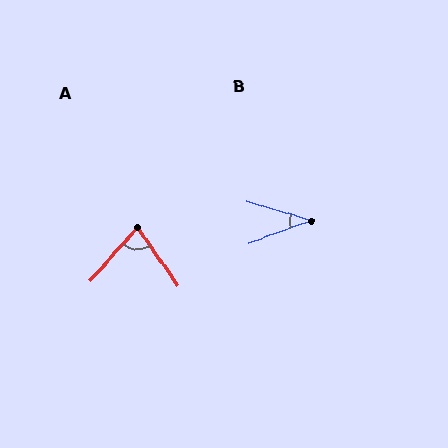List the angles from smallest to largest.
B (37°), A (77°).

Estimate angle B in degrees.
Approximately 37 degrees.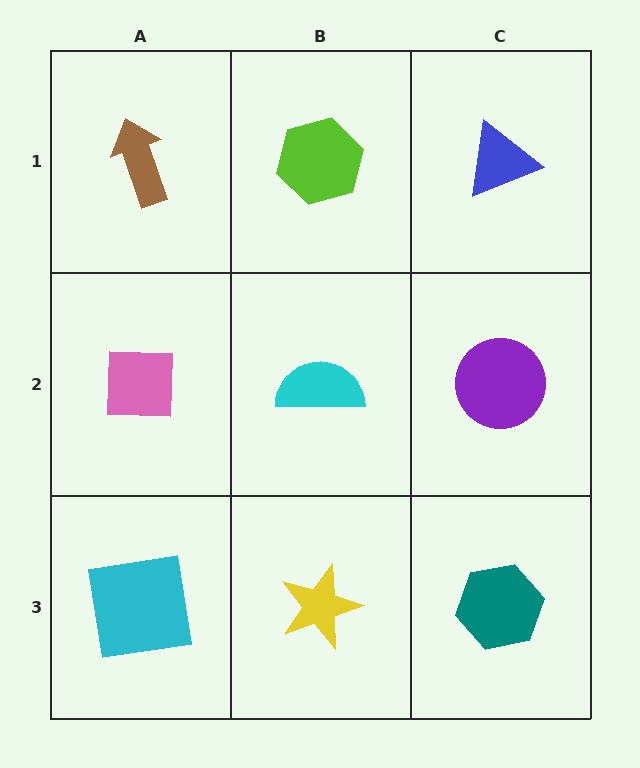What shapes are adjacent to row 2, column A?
A brown arrow (row 1, column A), a cyan square (row 3, column A), a cyan semicircle (row 2, column B).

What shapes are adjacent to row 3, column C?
A purple circle (row 2, column C), a yellow star (row 3, column B).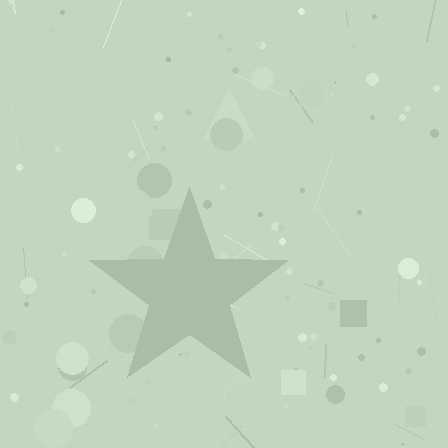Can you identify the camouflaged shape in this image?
The camouflaged shape is a star.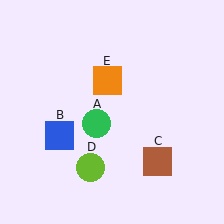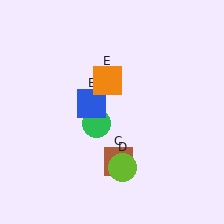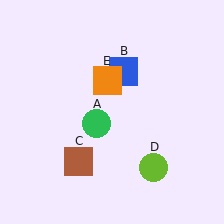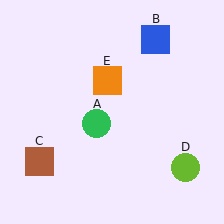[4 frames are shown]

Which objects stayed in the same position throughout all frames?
Green circle (object A) and orange square (object E) remained stationary.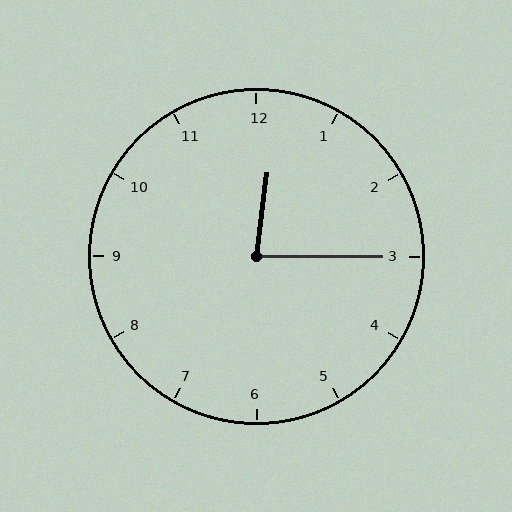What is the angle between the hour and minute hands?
Approximately 82 degrees.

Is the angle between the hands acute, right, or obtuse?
It is acute.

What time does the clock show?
12:15.